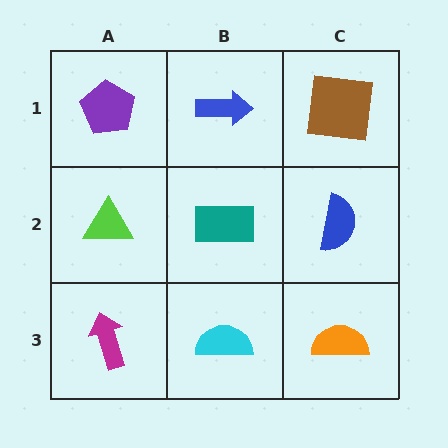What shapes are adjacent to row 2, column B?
A blue arrow (row 1, column B), a cyan semicircle (row 3, column B), a lime triangle (row 2, column A), a blue semicircle (row 2, column C).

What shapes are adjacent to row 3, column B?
A teal rectangle (row 2, column B), a magenta arrow (row 3, column A), an orange semicircle (row 3, column C).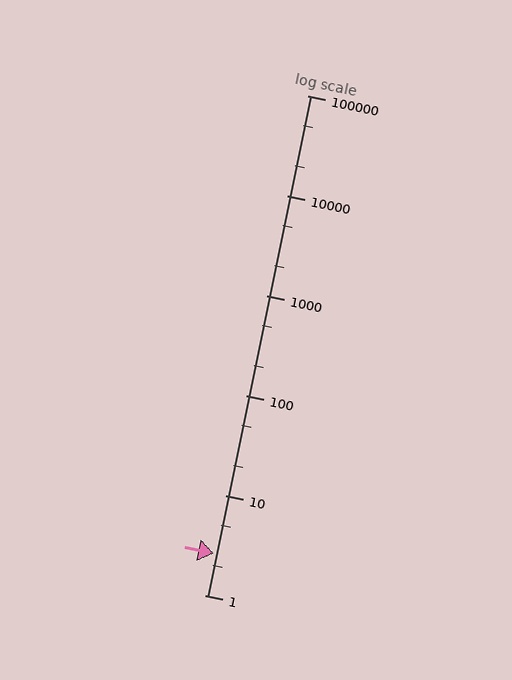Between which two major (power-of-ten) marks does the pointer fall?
The pointer is between 1 and 10.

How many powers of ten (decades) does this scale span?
The scale spans 5 decades, from 1 to 100000.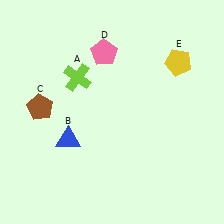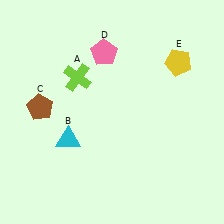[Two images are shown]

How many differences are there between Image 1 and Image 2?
There is 1 difference between the two images.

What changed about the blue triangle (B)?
In Image 1, B is blue. In Image 2, it changed to cyan.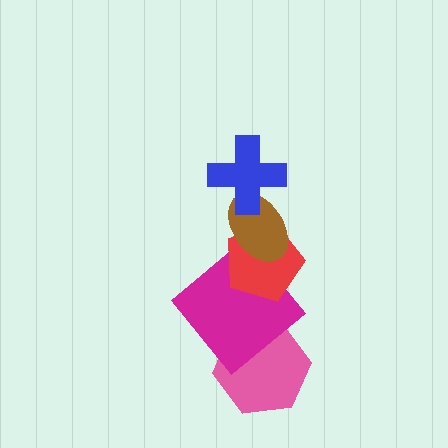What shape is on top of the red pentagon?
The brown ellipse is on top of the red pentagon.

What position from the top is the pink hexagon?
The pink hexagon is 5th from the top.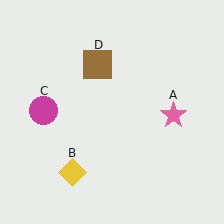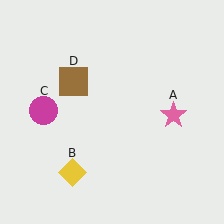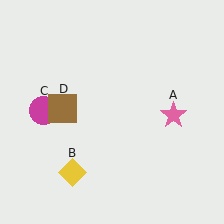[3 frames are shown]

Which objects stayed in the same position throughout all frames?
Pink star (object A) and yellow diamond (object B) and magenta circle (object C) remained stationary.